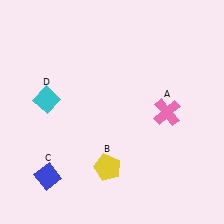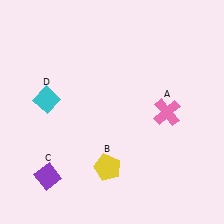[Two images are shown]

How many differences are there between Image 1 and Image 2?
There is 1 difference between the two images.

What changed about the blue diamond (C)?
In Image 1, C is blue. In Image 2, it changed to purple.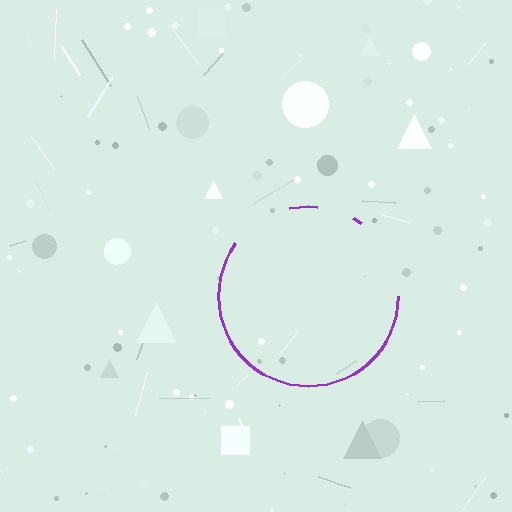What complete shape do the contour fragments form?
The contour fragments form a circle.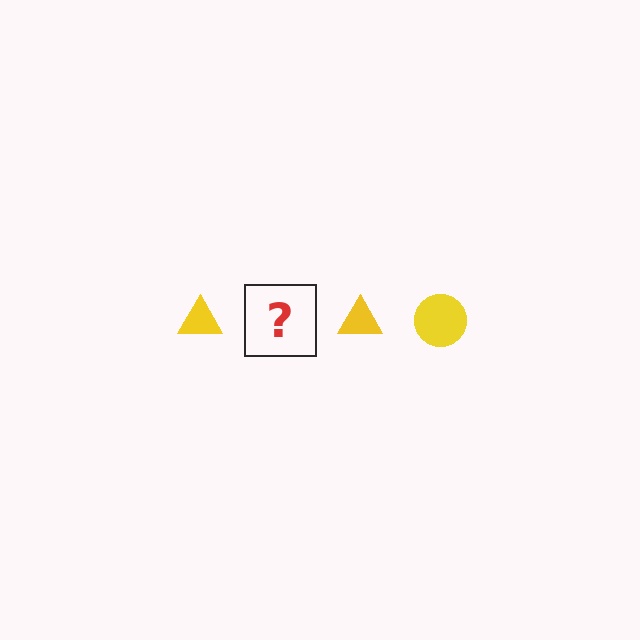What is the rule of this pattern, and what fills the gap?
The rule is that the pattern cycles through triangle, circle shapes in yellow. The gap should be filled with a yellow circle.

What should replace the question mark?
The question mark should be replaced with a yellow circle.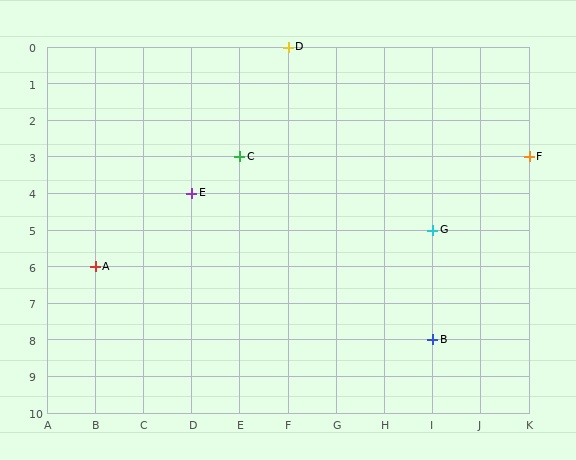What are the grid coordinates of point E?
Point E is at grid coordinates (D, 4).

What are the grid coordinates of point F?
Point F is at grid coordinates (K, 3).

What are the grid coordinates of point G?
Point G is at grid coordinates (I, 5).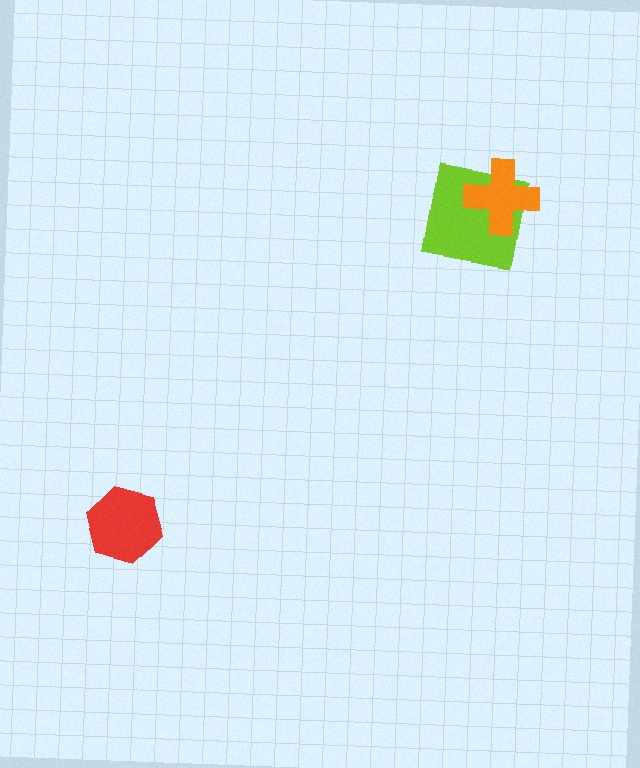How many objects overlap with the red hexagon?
0 objects overlap with the red hexagon.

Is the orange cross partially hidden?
No, no other shape covers it.